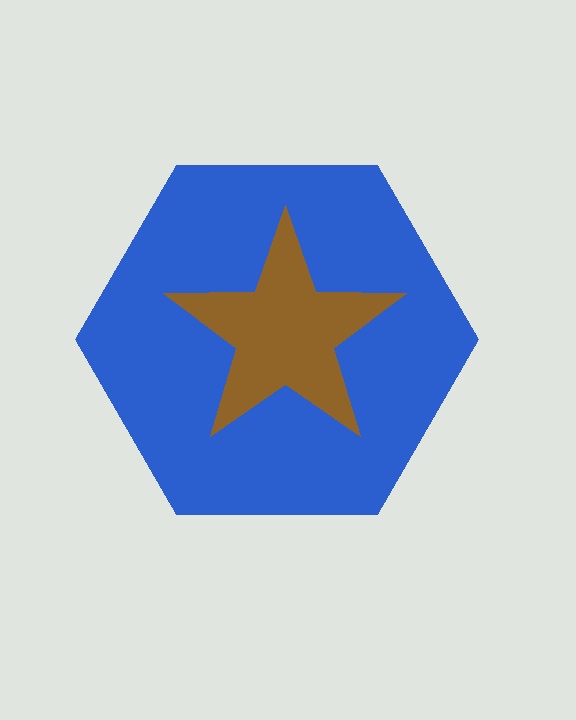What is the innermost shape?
The brown star.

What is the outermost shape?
The blue hexagon.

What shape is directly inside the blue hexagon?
The brown star.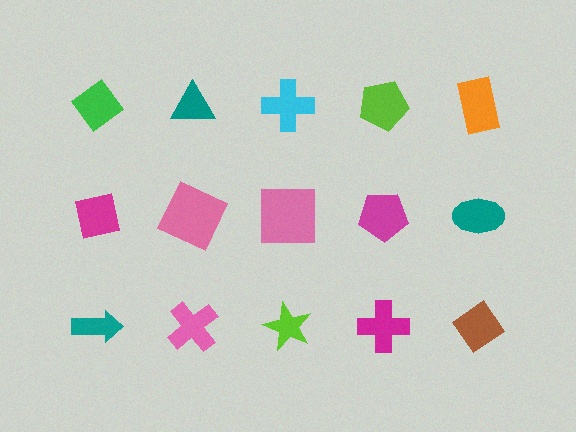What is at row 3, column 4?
A magenta cross.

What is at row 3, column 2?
A pink cross.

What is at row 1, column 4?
A lime pentagon.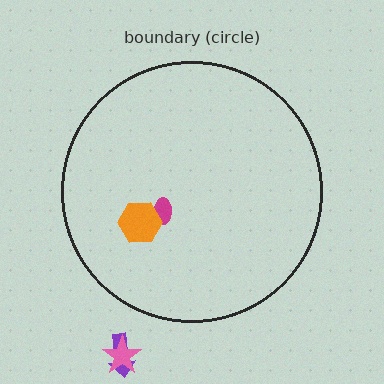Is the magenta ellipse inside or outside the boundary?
Inside.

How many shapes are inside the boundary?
2 inside, 2 outside.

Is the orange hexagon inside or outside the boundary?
Inside.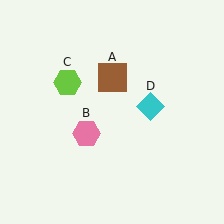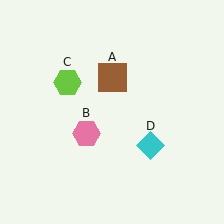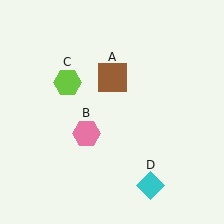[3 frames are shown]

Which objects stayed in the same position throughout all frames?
Brown square (object A) and pink hexagon (object B) and lime hexagon (object C) remained stationary.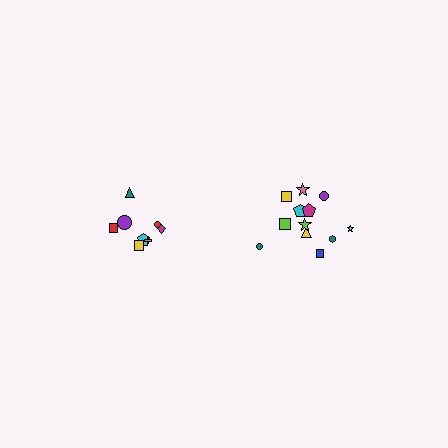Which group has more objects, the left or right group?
The right group.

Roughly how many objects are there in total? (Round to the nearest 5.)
Roughly 20 objects in total.